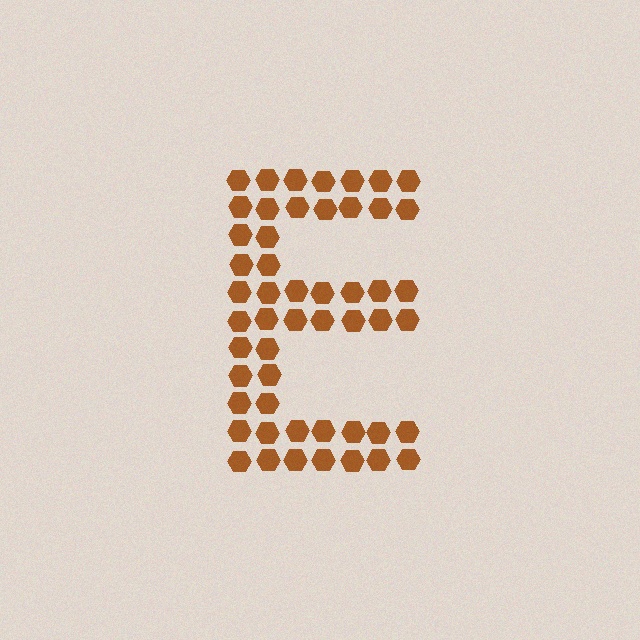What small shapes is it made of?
It is made of small hexagons.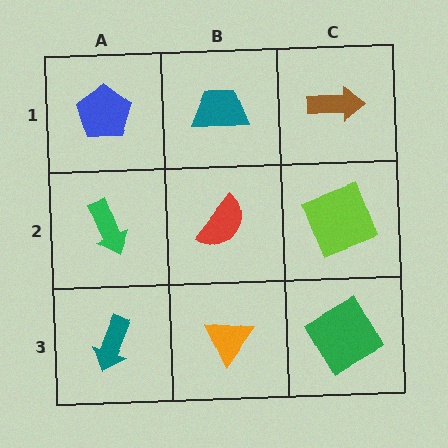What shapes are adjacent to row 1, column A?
A green arrow (row 2, column A), a teal trapezoid (row 1, column B).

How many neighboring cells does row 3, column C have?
2.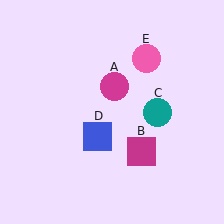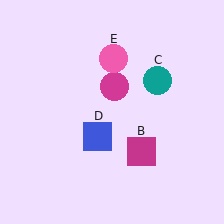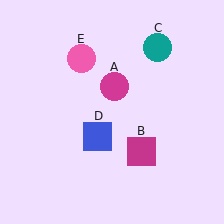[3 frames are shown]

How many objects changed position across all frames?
2 objects changed position: teal circle (object C), pink circle (object E).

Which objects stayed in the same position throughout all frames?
Magenta circle (object A) and magenta square (object B) and blue square (object D) remained stationary.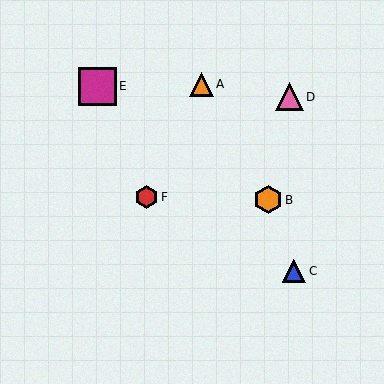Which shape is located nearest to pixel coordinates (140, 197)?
The red hexagon (labeled F) at (147, 197) is nearest to that location.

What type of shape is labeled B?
Shape B is an orange hexagon.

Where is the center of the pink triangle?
The center of the pink triangle is at (289, 97).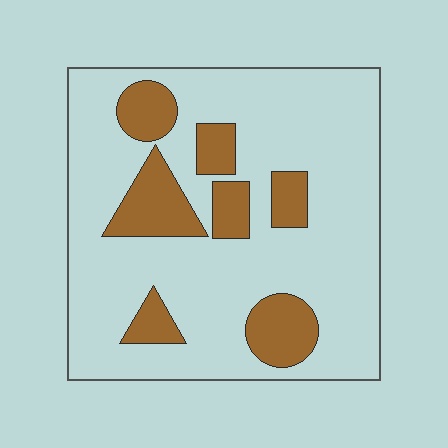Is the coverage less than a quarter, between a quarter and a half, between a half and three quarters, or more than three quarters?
Less than a quarter.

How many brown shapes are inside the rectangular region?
7.